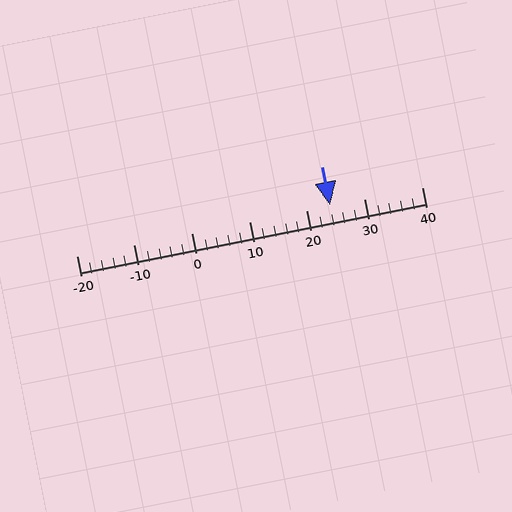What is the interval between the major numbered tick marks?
The major tick marks are spaced 10 units apart.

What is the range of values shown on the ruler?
The ruler shows values from -20 to 40.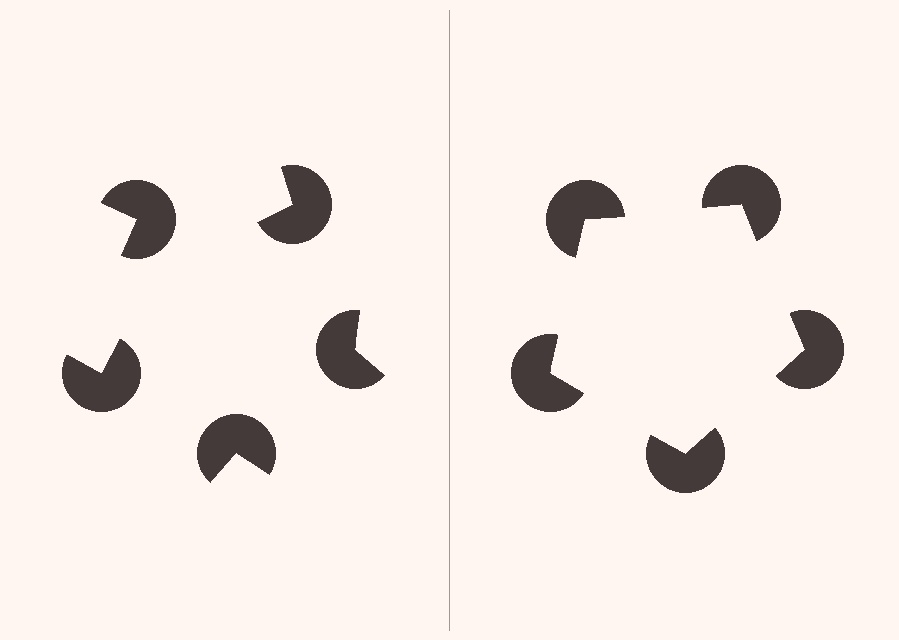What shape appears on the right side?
An illusory pentagon.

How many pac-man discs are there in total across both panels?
10 — 5 on each side.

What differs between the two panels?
The pac-man discs are positioned identically on both sides; only the wedge orientations differ. On the right they align to a pentagon; on the left they are misaligned.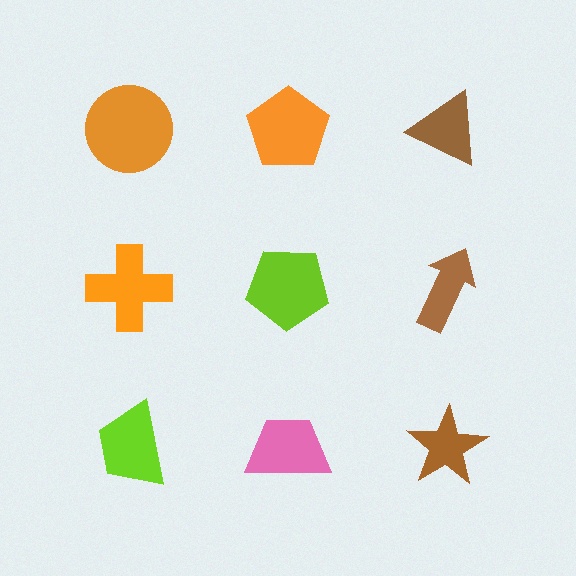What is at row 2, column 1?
An orange cross.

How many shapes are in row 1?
3 shapes.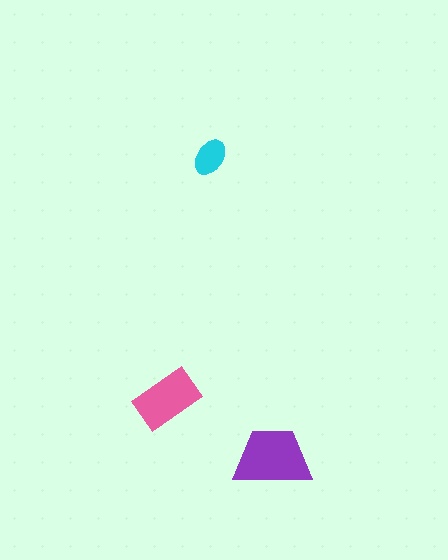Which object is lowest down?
The purple trapezoid is bottommost.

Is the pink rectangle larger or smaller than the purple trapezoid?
Smaller.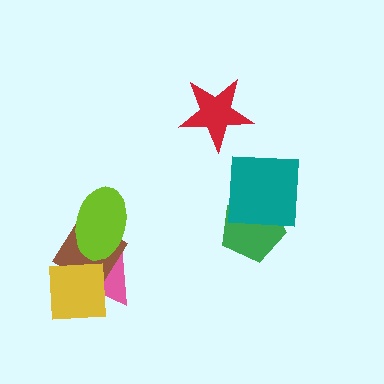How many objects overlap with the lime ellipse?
2 objects overlap with the lime ellipse.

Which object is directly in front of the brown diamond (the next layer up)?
The lime ellipse is directly in front of the brown diamond.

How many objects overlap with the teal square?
1 object overlaps with the teal square.